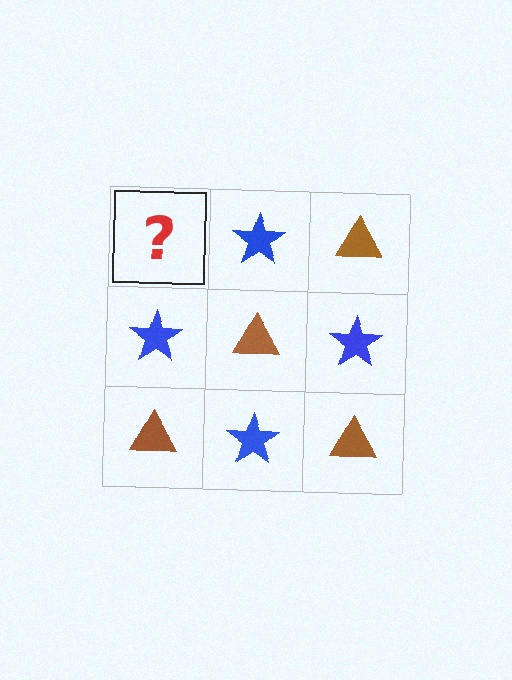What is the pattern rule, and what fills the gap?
The rule is that it alternates brown triangle and blue star in a checkerboard pattern. The gap should be filled with a brown triangle.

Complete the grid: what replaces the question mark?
The question mark should be replaced with a brown triangle.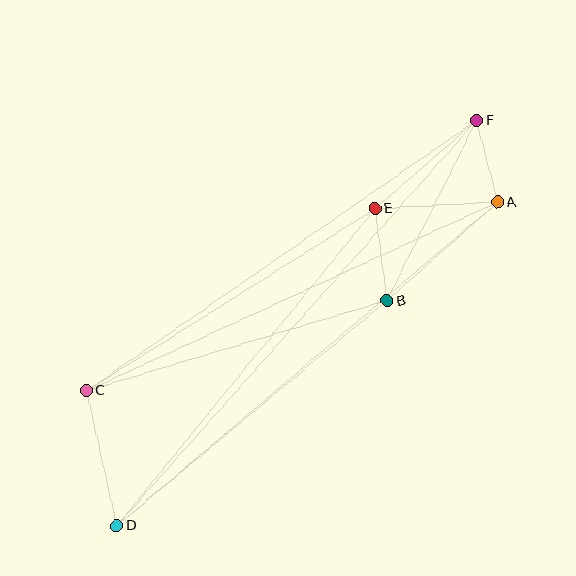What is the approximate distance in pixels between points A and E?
The distance between A and E is approximately 123 pixels.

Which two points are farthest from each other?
Points D and F are farthest from each other.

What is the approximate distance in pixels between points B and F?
The distance between B and F is approximately 201 pixels.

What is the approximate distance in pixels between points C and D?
The distance between C and D is approximately 138 pixels.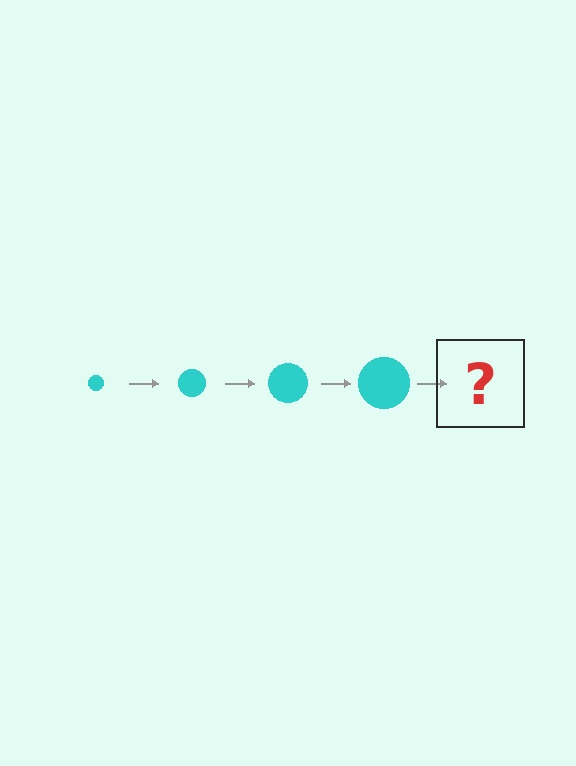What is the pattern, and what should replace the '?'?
The pattern is that the circle gets progressively larger each step. The '?' should be a cyan circle, larger than the previous one.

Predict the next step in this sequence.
The next step is a cyan circle, larger than the previous one.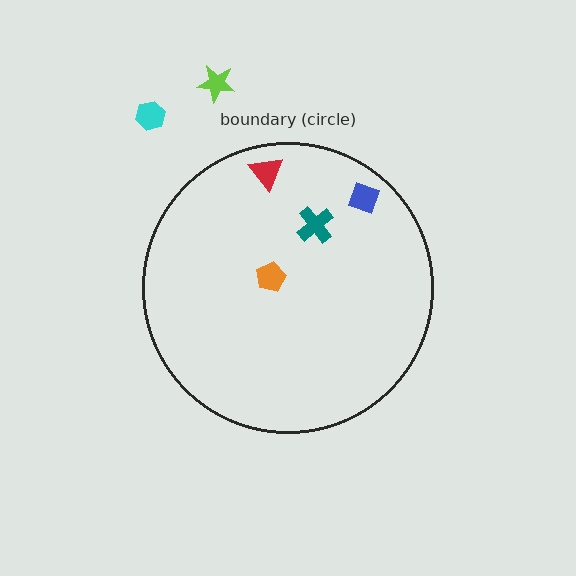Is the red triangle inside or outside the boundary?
Inside.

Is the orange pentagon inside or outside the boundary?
Inside.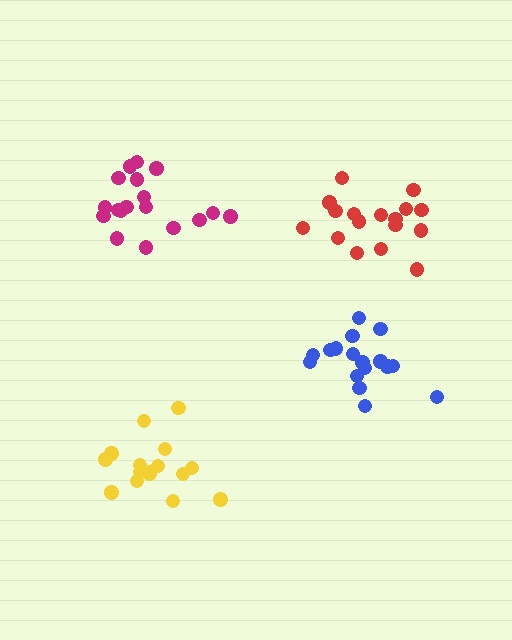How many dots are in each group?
Group 1: 16 dots, Group 2: 17 dots, Group 3: 17 dots, Group 4: 18 dots (68 total).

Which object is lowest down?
The yellow cluster is bottommost.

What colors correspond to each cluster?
The clusters are colored: yellow, blue, red, magenta.